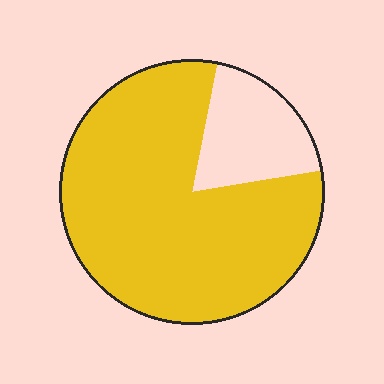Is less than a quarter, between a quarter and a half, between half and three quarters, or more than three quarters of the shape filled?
More than three quarters.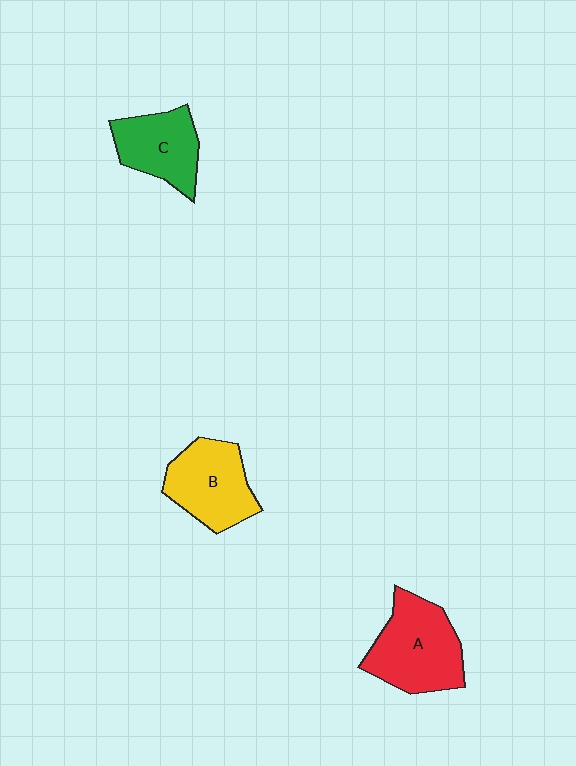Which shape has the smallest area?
Shape C (green).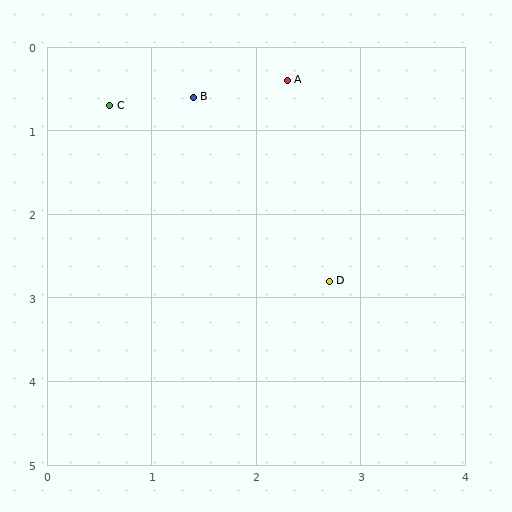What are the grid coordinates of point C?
Point C is at approximately (0.6, 0.7).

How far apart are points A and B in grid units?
Points A and B are about 0.9 grid units apart.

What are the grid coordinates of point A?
Point A is at approximately (2.3, 0.4).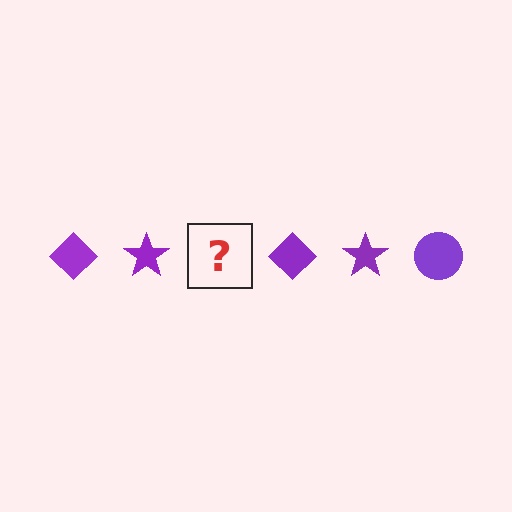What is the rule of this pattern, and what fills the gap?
The rule is that the pattern cycles through diamond, star, circle shapes in purple. The gap should be filled with a purple circle.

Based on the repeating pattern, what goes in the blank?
The blank should be a purple circle.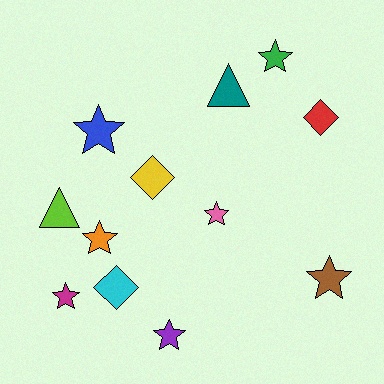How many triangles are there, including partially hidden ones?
There are 2 triangles.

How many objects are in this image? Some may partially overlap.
There are 12 objects.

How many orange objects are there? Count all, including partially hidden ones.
There is 1 orange object.